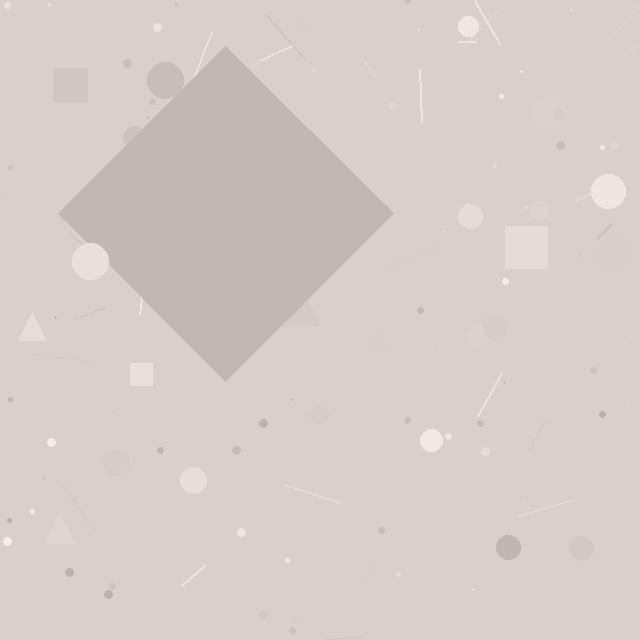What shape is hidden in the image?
A diamond is hidden in the image.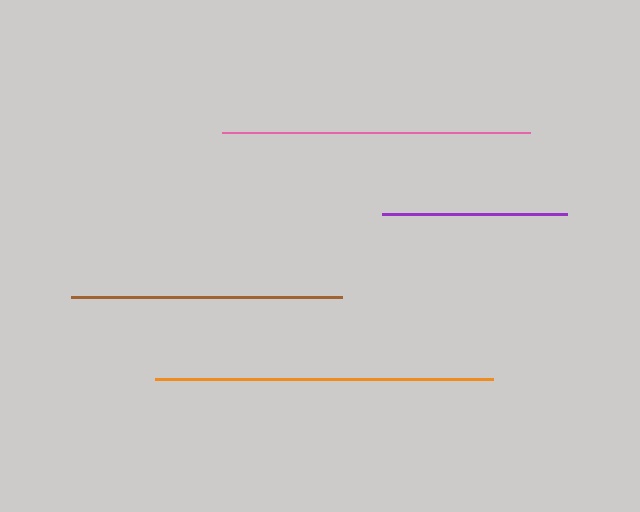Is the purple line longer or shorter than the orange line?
The orange line is longer than the purple line.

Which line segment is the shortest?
The purple line is the shortest at approximately 185 pixels.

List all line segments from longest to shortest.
From longest to shortest: orange, pink, brown, purple.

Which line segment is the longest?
The orange line is the longest at approximately 339 pixels.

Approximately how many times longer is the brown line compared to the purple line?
The brown line is approximately 1.5 times the length of the purple line.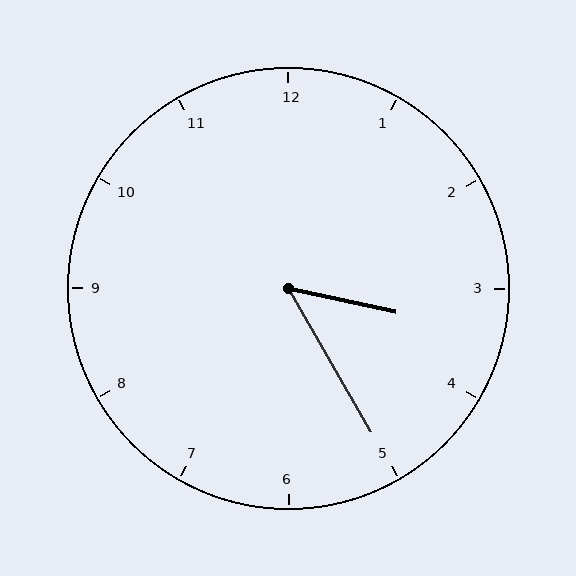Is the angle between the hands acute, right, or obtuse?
It is acute.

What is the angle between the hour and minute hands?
Approximately 48 degrees.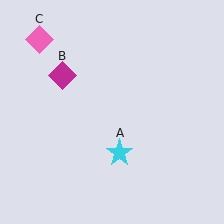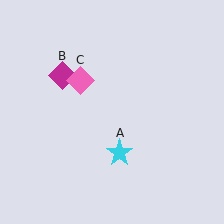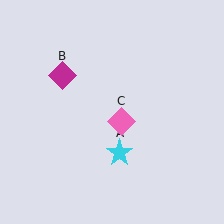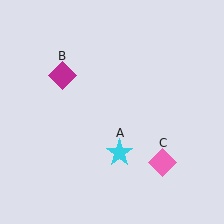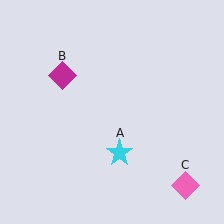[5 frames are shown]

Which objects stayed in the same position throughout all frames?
Cyan star (object A) and magenta diamond (object B) remained stationary.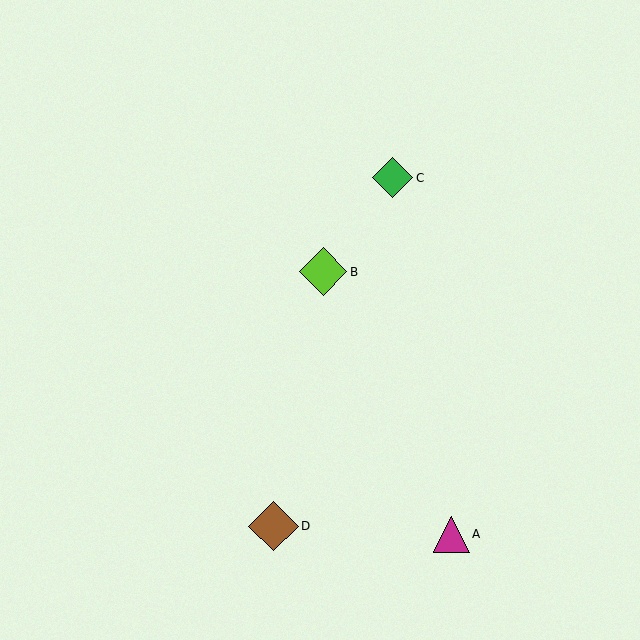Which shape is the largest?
The brown diamond (labeled D) is the largest.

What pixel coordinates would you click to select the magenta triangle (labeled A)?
Click at (451, 534) to select the magenta triangle A.